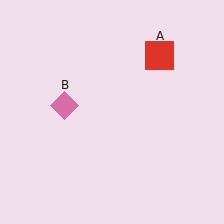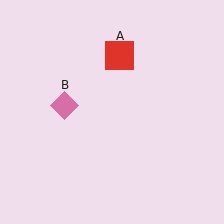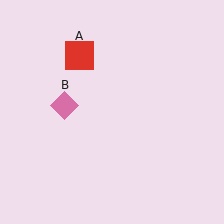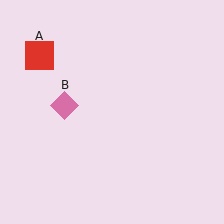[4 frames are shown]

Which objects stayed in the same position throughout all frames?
Pink diamond (object B) remained stationary.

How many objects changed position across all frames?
1 object changed position: red square (object A).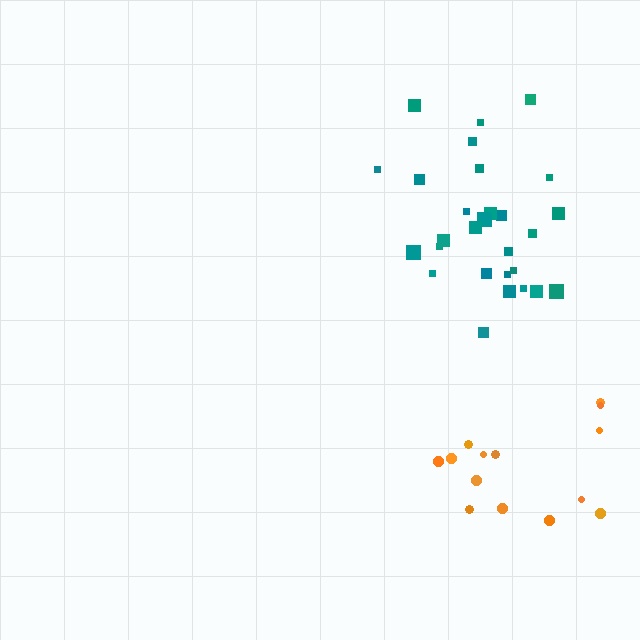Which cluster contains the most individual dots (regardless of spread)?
Teal (28).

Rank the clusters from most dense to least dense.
teal, orange.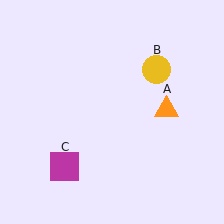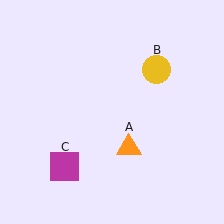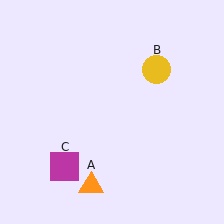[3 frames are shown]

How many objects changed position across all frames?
1 object changed position: orange triangle (object A).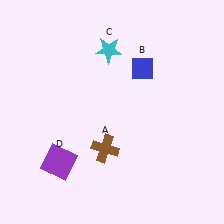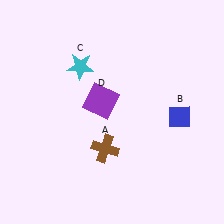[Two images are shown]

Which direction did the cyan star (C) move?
The cyan star (C) moved left.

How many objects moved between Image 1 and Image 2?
3 objects moved between the two images.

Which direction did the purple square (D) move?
The purple square (D) moved up.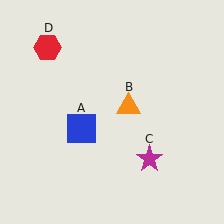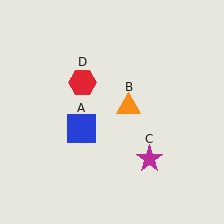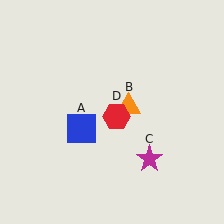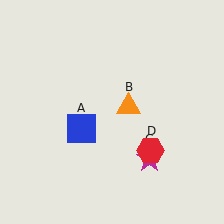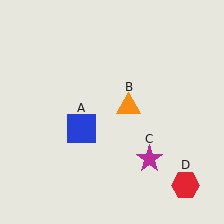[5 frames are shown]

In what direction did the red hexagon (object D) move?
The red hexagon (object D) moved down and to the right.